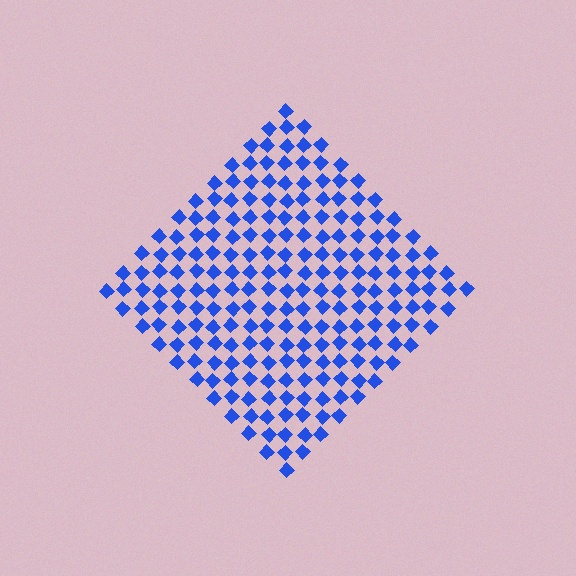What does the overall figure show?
The overall figure shows a diamond.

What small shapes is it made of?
It is made of small diamonds.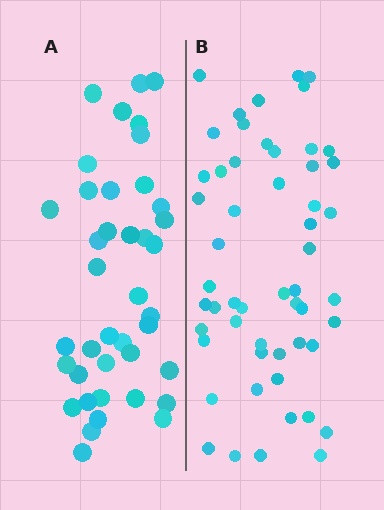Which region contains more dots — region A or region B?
Region B (the right region) has more dots.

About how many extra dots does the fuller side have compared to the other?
Region B has approximately 15 more dots than region A.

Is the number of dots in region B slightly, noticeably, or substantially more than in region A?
Region B has noticeably more, but not dramatically so. The ratio is roughly 1.4 to 1.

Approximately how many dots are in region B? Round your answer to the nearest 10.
About 50 dots. (The exact count is 54, which rounds to 50.)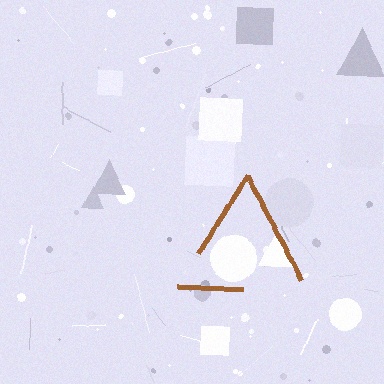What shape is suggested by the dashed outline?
The dashed outline suggests a triangle.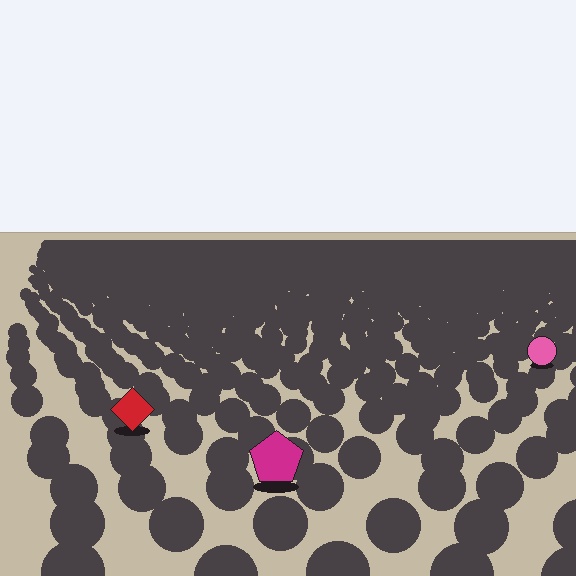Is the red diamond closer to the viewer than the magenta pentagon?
No. The magenta pentagon is closer — you can tell from the texture gradient: the ground texture is coarser near it.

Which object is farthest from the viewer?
The pink circle is farthest from the viewer. It appears smaller and the ground texture around it is denser.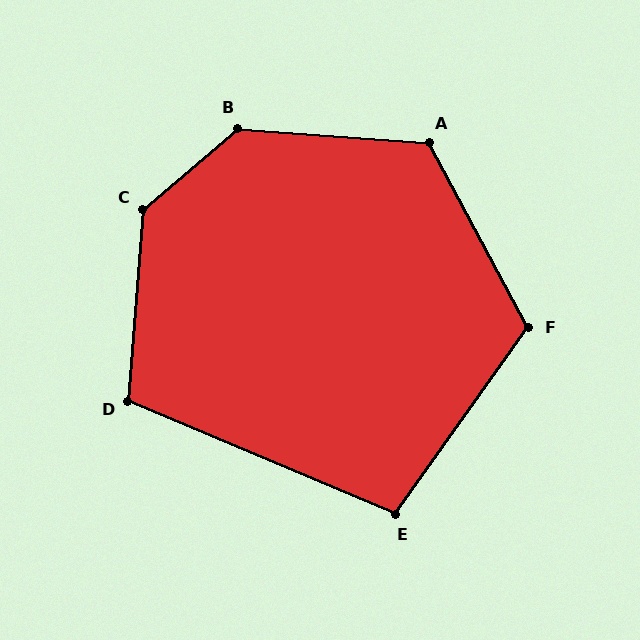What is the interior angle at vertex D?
Approximately 109 degrees (obtuse).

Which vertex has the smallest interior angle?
E, at approximately 102 degrees.